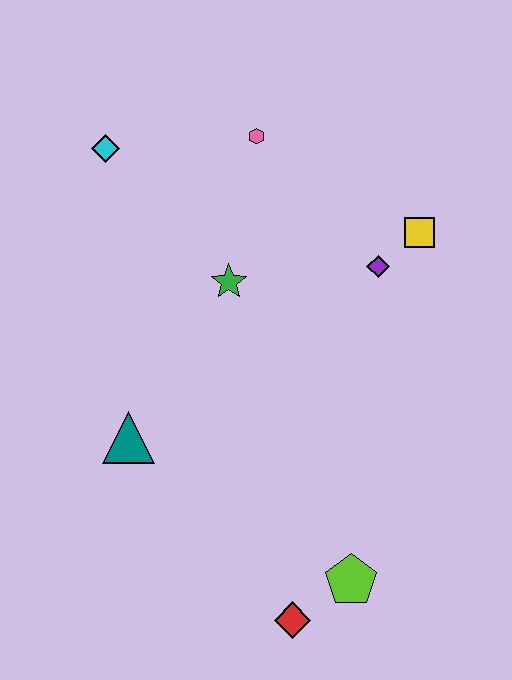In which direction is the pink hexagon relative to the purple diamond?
The pink hexagon is above the purple diamond.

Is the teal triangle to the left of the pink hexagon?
Yes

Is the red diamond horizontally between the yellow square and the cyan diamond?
Yes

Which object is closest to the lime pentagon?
The red diamond is closest to the lime pentagon.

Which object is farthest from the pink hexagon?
The red diamond is farthest from the pink hexagon.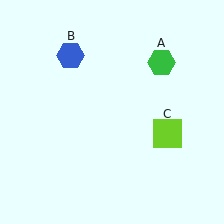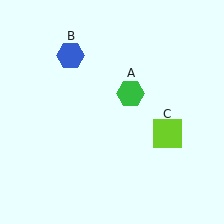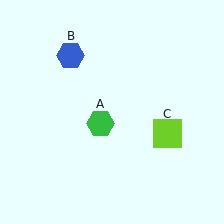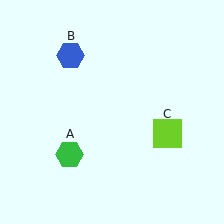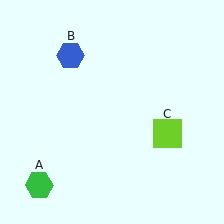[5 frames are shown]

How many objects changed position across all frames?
1 object changed position: green hexagon (object A).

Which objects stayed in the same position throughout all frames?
Blue hexagon (object B) and lime square (object C) remained stationary.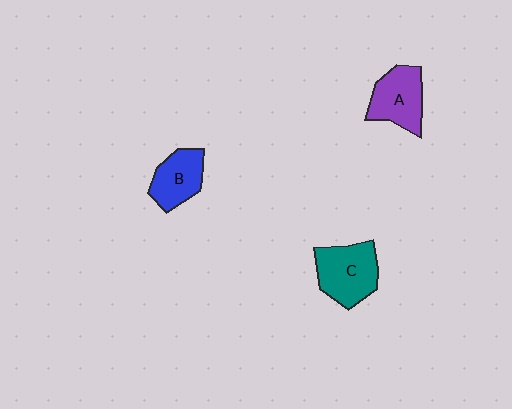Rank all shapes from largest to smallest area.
From largest to smallest: C (teal), A (purple), B (blue).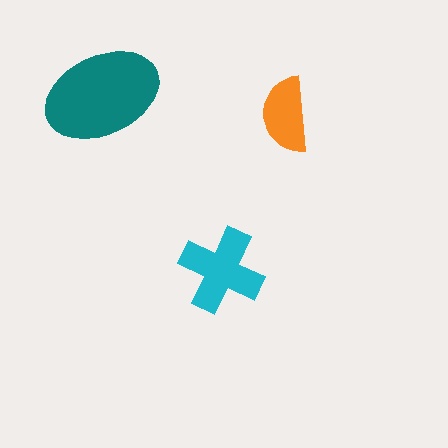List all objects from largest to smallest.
The teal ellipse, the cyan cross, the orange semicircle.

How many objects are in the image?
There are 3 objects in the image.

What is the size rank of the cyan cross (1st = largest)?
2nd.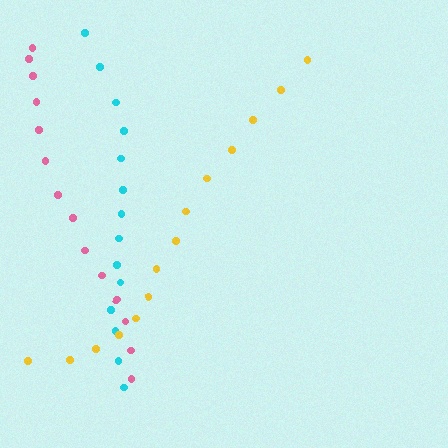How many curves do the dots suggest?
There are 3 distinct paths.